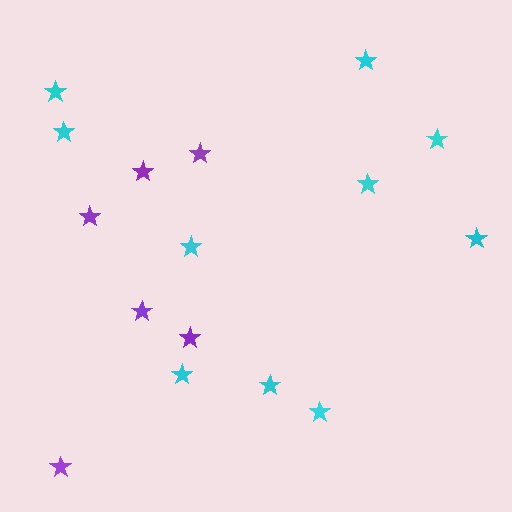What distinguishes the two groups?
There are 2 groups: one group of purple stars (6) and one group of cyan stars (10).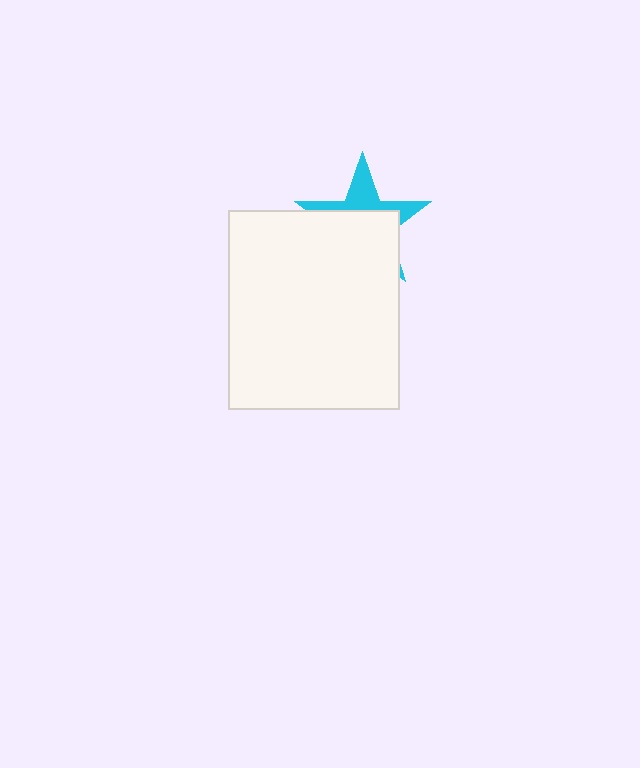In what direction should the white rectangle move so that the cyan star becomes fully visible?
The white rectangle should move down. That is the shortest direction to clear the overlap and leave the cyan star fully visible.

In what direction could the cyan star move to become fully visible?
The cyan star could move up. That would shift it out from behind the white rectangle entirely.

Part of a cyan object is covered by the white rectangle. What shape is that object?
It is a star.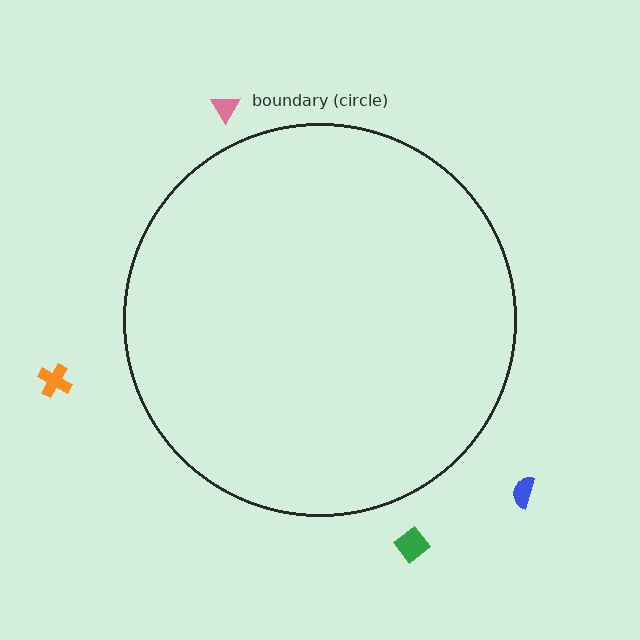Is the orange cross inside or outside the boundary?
Outside.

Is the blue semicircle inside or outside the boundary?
Outside.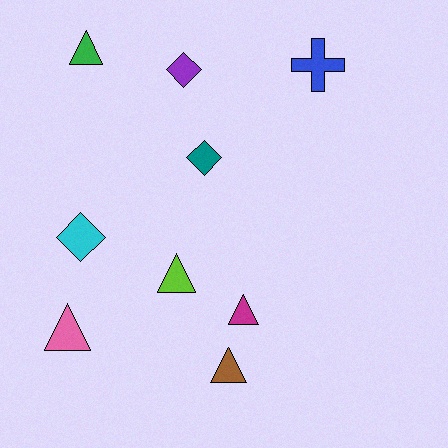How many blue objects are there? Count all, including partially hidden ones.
There is 1 blue object.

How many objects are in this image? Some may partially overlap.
There are 9 objects.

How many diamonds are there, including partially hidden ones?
There are 3 diamonds.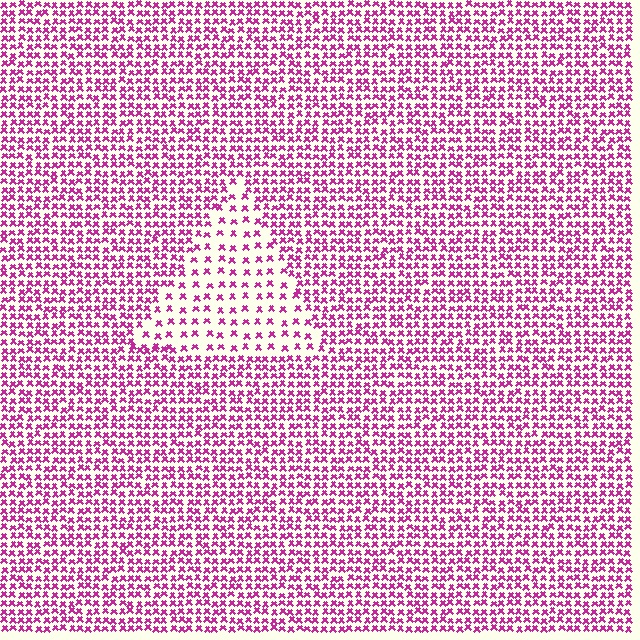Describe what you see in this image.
The image contains small magenta elements arranged at two different densities. A triangle-shaped region is visible where the elements are less densely packed than the surrounding area.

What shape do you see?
I see a triangle.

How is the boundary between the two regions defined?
The boundary is defined by a change in element density (approximately 2.2x ratio). All elements are the same color, size, and shape.